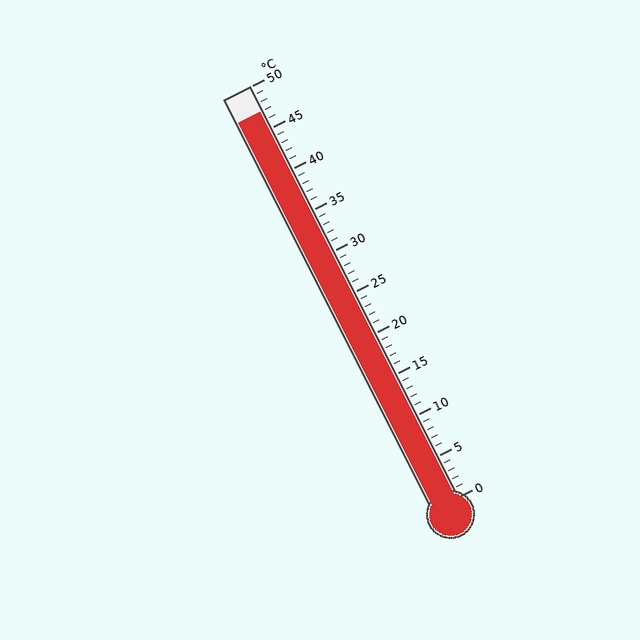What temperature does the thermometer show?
The thermometer shows approximately 47°C.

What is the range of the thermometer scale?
The thermometer scale ranges from 0°C to 50°C.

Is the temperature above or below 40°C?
The temperature is above 40°C.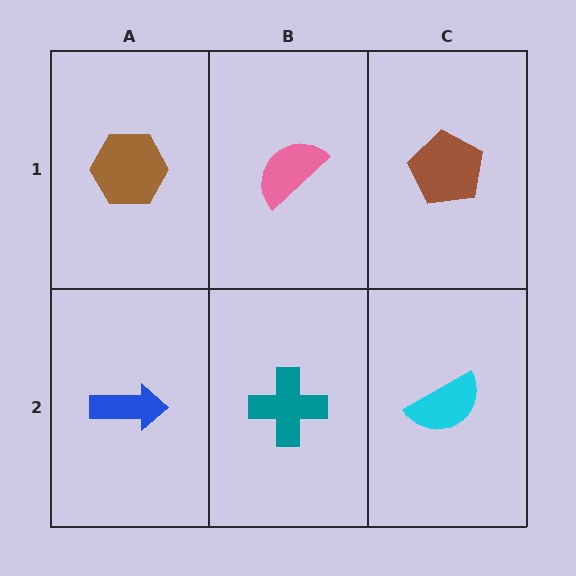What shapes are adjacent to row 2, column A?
A brown hexagon (row 1, column A), a teal cross (row 2, column B).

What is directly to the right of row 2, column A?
A teal cross.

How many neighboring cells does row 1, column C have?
2.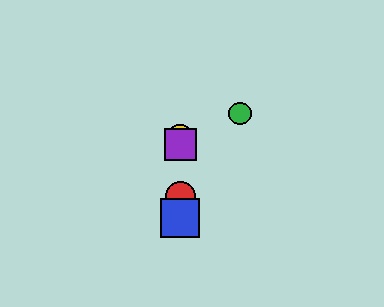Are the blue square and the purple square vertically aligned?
Yes, both are at x≈180.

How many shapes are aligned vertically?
4 shapes (the red circle, the blue square, the yellow circle, the purple square) are aligned vertically.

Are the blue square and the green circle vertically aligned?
No, the blue square is at x≈180 and the green circle is at x≈240.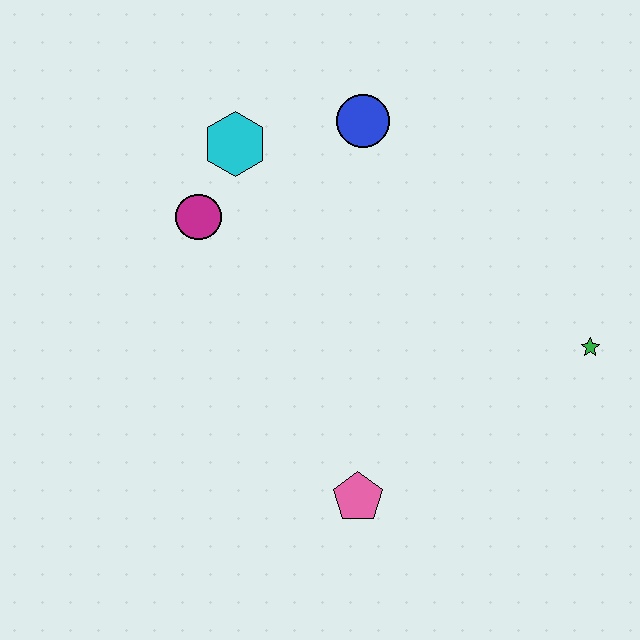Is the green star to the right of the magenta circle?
Yes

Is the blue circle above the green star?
Yes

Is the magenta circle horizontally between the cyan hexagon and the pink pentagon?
No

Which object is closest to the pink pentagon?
The green star is closest to the pink pentagon.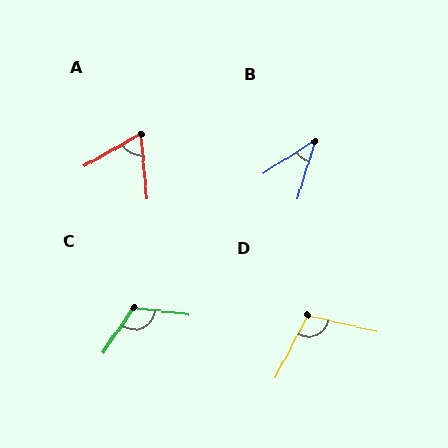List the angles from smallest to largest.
B (40°), A (66°), D (104°), C (118°).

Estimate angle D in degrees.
Approximately 104 degrees.